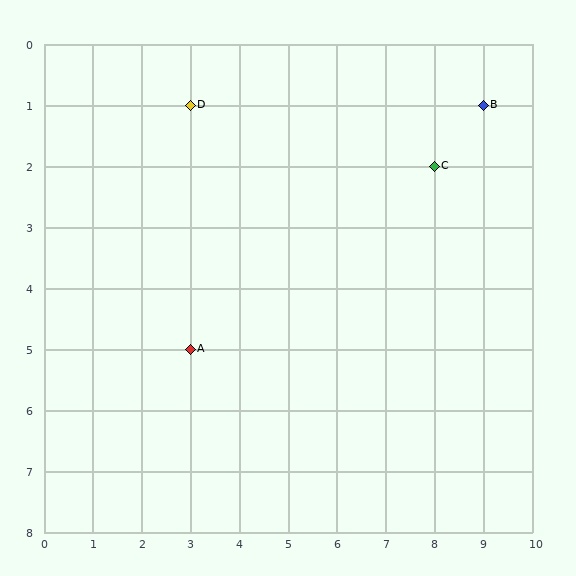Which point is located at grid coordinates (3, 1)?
Point D is at (3, 1).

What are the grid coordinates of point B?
Point B is at grid coordinates (9, 1).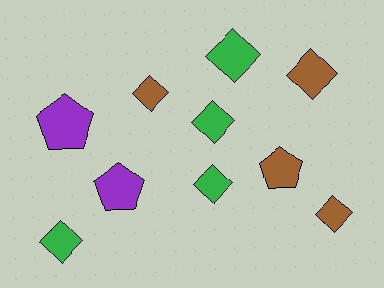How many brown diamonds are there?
There are 3 brown diamonds.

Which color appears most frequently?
Green, with 4 objects.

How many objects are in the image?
There are 10 objects.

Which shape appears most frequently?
Diamond, with 7 objects.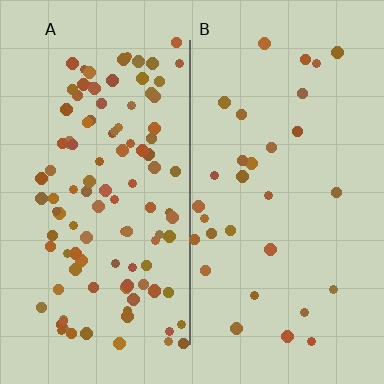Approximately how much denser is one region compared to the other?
Approximately 3.6× — region A over region B.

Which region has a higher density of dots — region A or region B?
A (the left).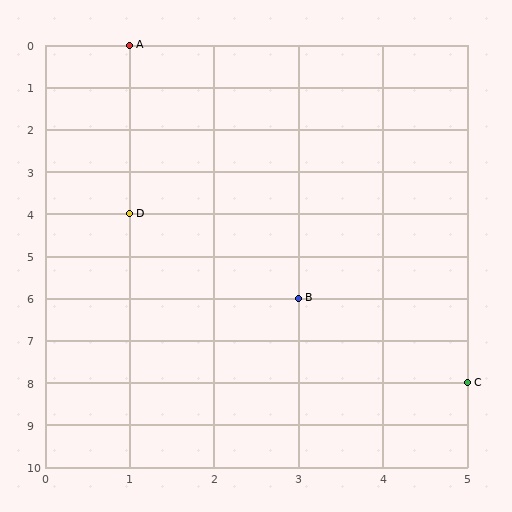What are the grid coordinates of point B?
Point B is at grid coordinates (3, 6).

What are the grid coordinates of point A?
Point A is at grid coordinates (1, 0).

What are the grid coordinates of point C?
Point C is at grid coordinates (5, 8).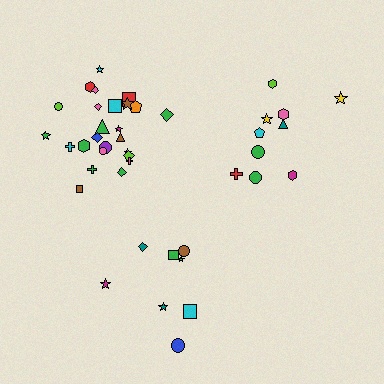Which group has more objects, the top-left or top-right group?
The top-left group.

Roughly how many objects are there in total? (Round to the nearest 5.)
Roughly 45 objects in total.